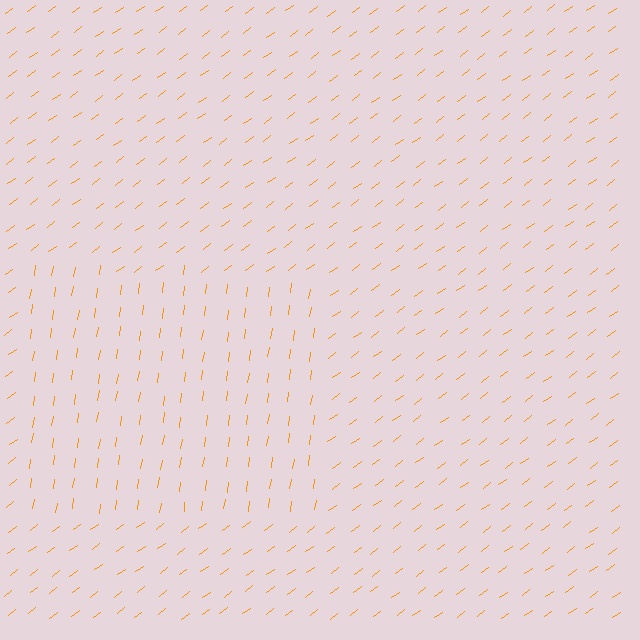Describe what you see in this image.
The image is filled with small orange line segments. A rectangle region in the image has lines oriented differently from the surrounding lines, creating a visible texture boundary.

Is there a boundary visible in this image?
Yes, there is a texture boundary formed by a change in line orientation.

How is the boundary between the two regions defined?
The boundary is defined purely by a change in line orientation (approximately 45 degrees difference). All lines are the same color and thickness.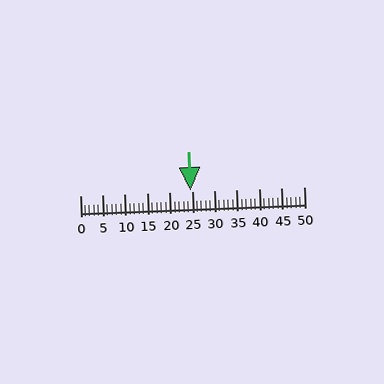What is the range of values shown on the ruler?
The ruler shows values from 0 to 50.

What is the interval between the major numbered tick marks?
The major tick marks are spaced 5 units apart.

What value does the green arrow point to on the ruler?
The green arrow points to approximately 25.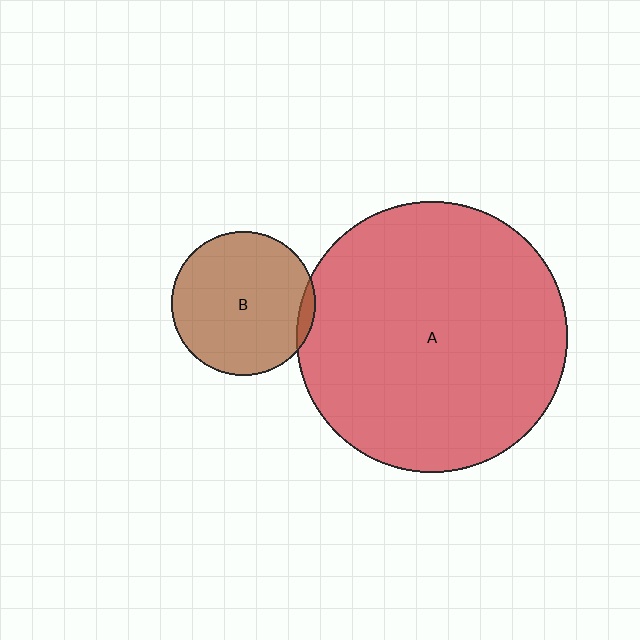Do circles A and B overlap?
Yes.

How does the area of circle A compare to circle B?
Approximately 3.5 times.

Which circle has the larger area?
Circle A (red).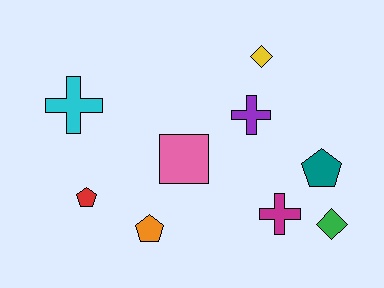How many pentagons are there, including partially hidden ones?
There are 3 pentagons.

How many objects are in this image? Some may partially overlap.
There are 9 objects.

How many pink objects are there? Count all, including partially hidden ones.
There is 1 pink object.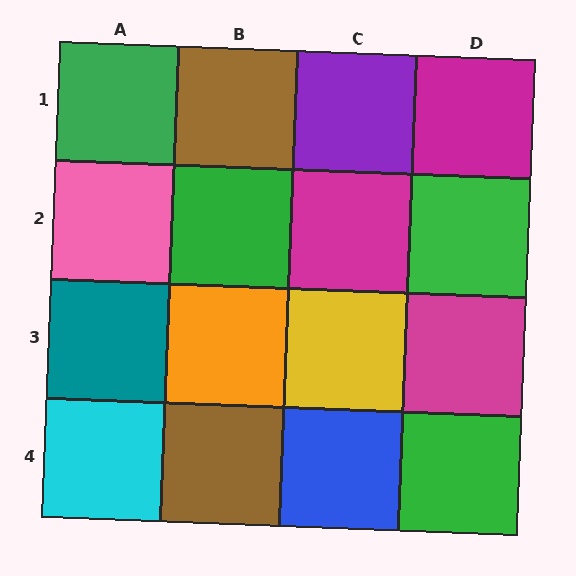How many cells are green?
4 cells are green.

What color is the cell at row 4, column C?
Blue.